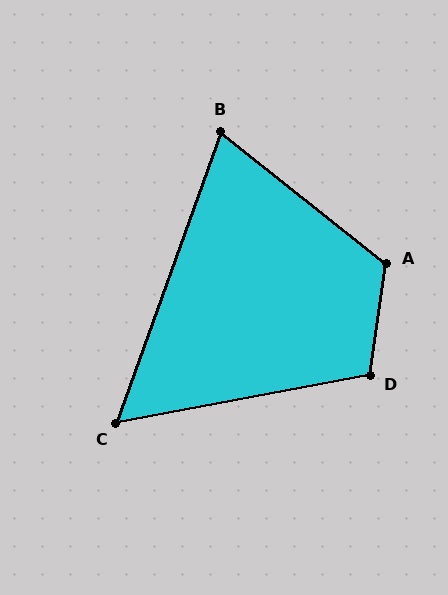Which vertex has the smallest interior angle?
C, at approximately 60 degrees.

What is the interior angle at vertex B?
Approximately 71 degrees (acute).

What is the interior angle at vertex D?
Approximately 109 degrees (obtuse).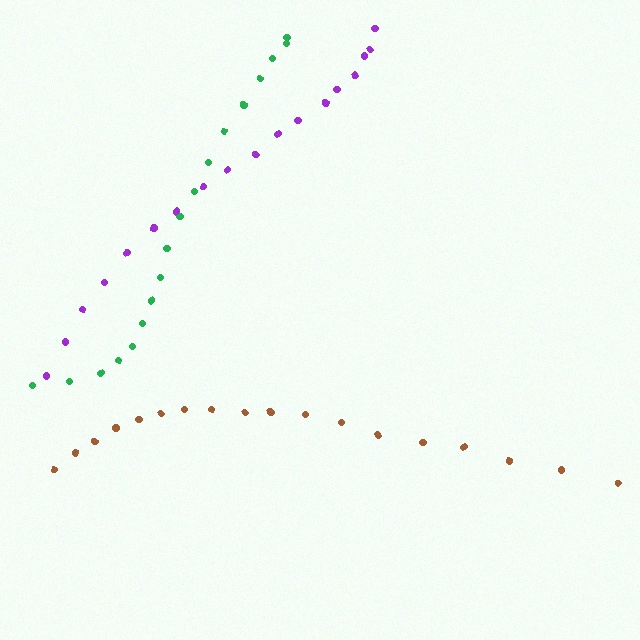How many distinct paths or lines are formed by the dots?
There are 3 distinct paths.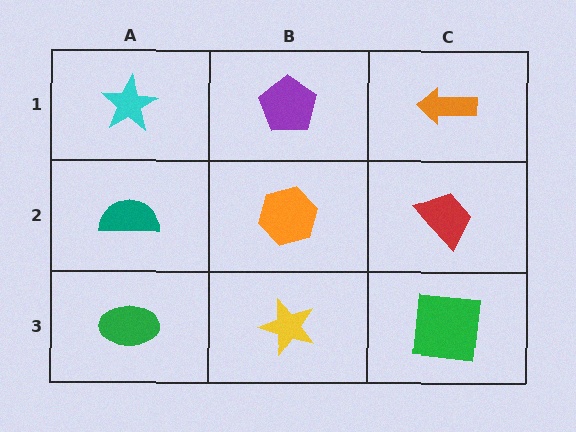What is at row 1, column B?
A purple pentagon.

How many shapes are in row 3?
3 shapes.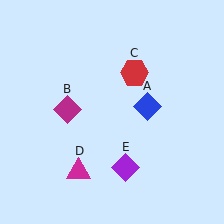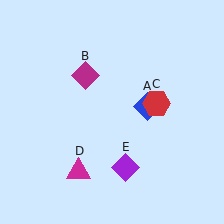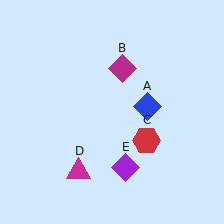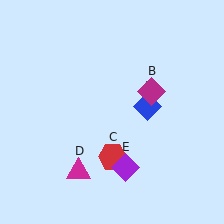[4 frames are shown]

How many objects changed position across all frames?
2 objects changed position: magenta diamond (object B), red hexagon (object C).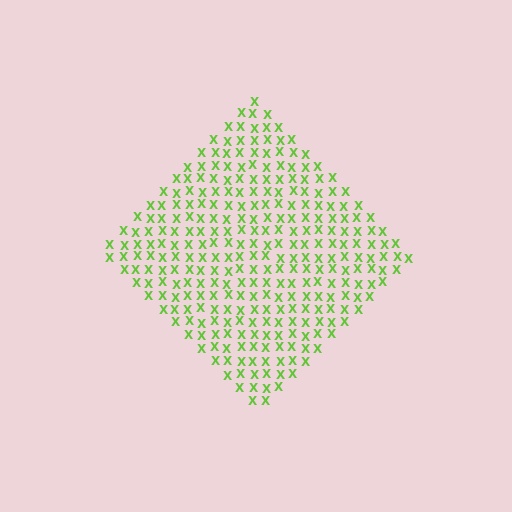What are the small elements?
The small elements are letter X's.